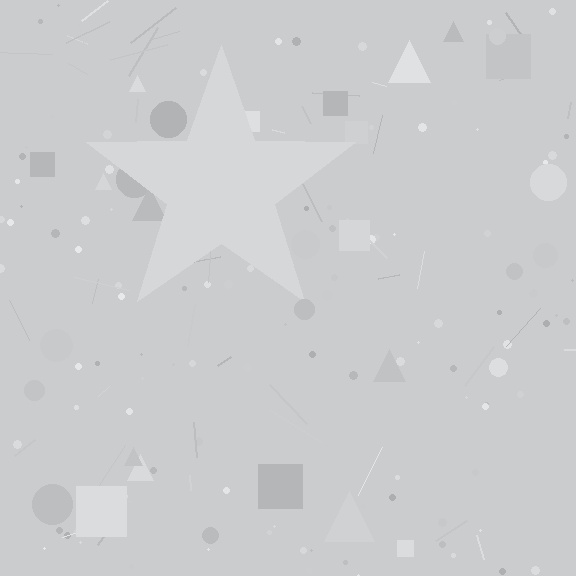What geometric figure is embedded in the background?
A star is embedded in the background.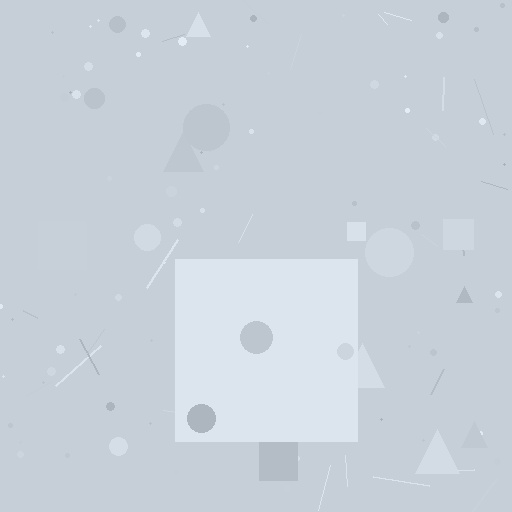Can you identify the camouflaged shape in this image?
The camouflaged shape is a square.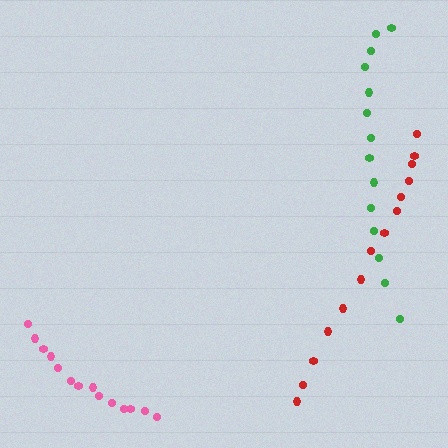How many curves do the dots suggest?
There are 3 distinct paths.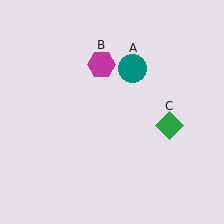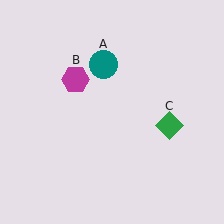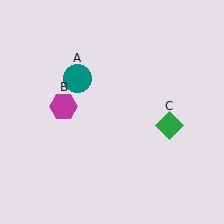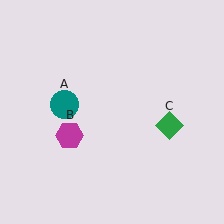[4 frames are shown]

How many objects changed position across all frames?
2 objects changed position: teal circle (object A), magenta hexagon (object B).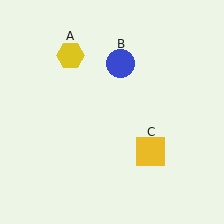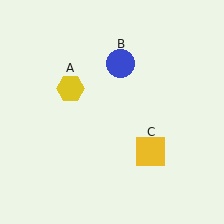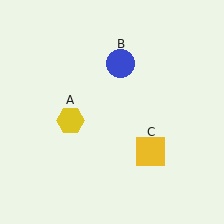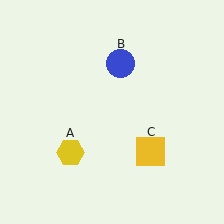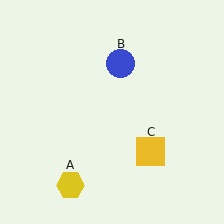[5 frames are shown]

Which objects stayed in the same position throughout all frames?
Blue circle (object B) and yellow square (object C) remained stationary.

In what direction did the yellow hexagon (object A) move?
The yellow hexagon (object A) moved down.